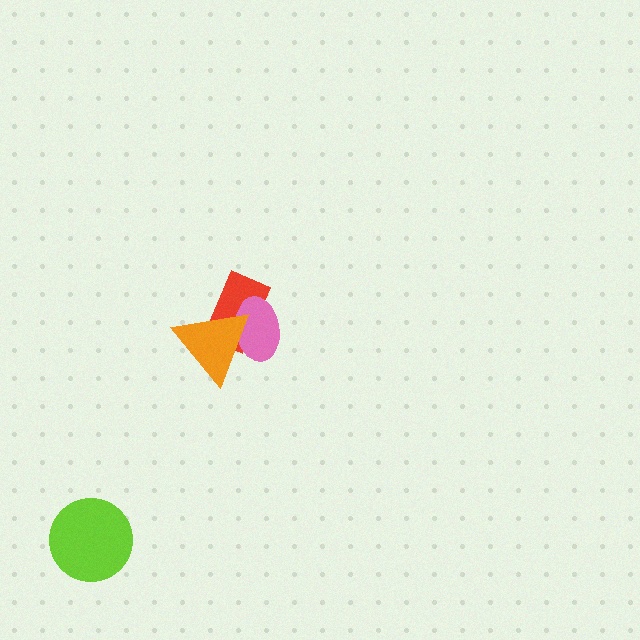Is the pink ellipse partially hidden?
Yes, it is partially covered by another shape.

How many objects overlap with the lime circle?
0 objects overlap with the lime circle.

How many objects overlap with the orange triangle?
2 objects overlap with the orange triangle.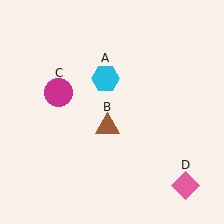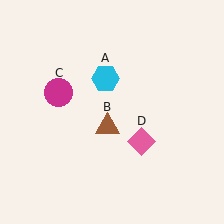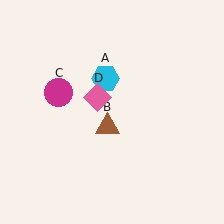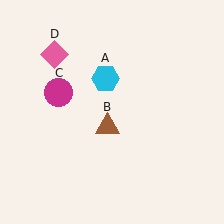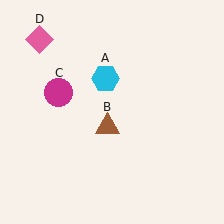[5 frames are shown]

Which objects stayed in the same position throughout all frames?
Cyan hexagon (object A) and brown triangle (object B) and magenta circle (object C) remained stationary.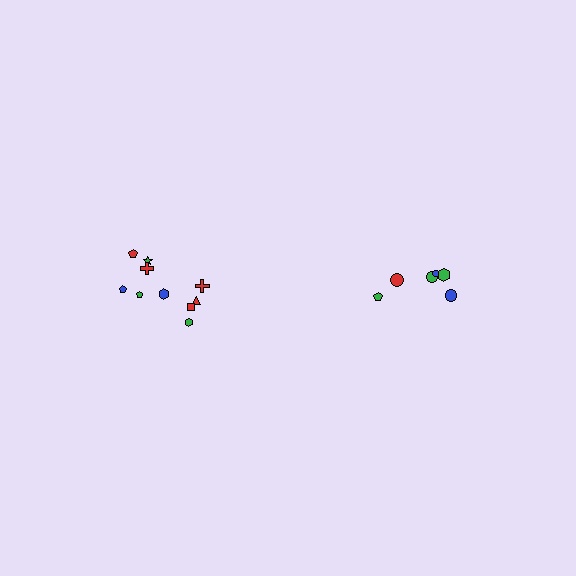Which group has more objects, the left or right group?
The left group.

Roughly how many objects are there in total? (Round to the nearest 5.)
Roughly 15 objects in total.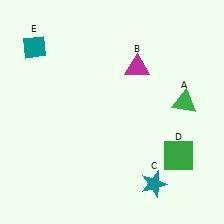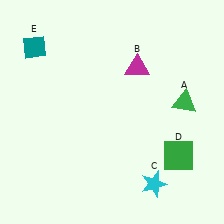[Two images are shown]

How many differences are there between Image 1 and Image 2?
There is 1 difference between the two images.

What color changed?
The star (C) changed from teal in Image 1 to cyan in Image 2.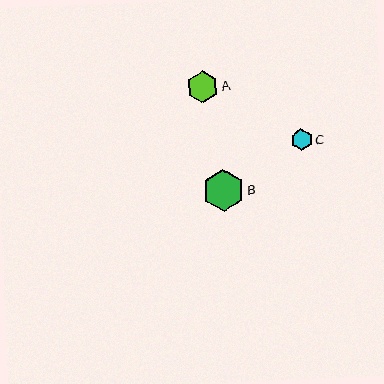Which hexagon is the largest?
Hexagon B is the largest with a size of approximately 42 pixels.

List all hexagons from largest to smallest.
From largest to smallest: B, A, C.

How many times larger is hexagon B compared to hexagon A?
Hexagon B is approximately 1.3 times the size of hexagon A.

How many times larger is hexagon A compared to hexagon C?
Hexagon A is approximately 1.5 times the size of hexagon C.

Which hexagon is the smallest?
Hexagon C is the smallest with a size of approximately 22 pixels.